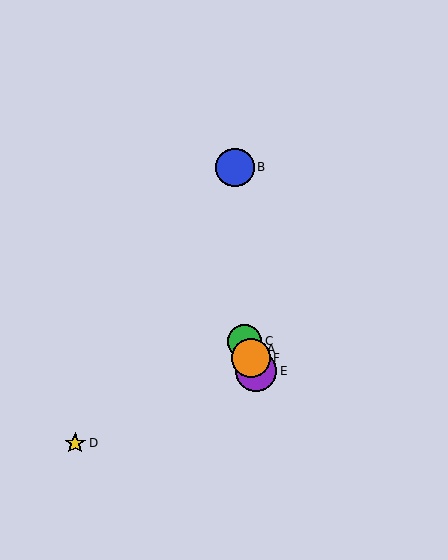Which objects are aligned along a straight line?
Objects A, C, E, F are aligned along a straight line.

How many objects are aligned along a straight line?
4 objects (A, C, E, F) are aligned along a straight line.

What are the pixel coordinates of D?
Object D is at (75, 443).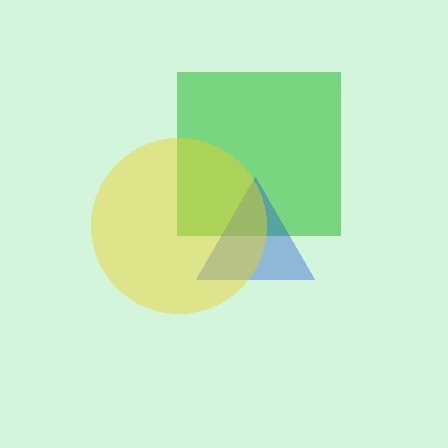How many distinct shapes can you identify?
There are 3 distinct shapes: a green square, a blue triangle, a yellow circle.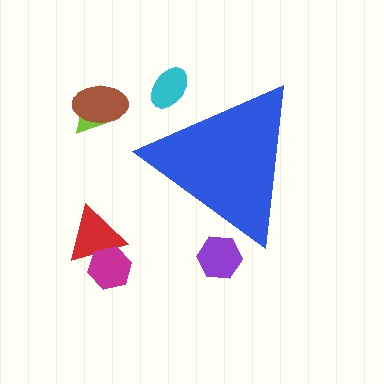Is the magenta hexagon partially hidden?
No, the magenta hexagon is fully visible.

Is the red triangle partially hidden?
No, the red triangle is fully visible.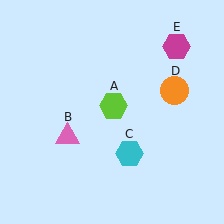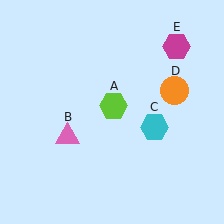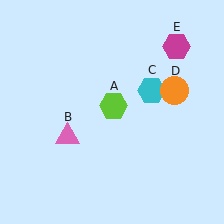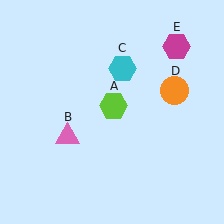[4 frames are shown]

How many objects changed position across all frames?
1 object changed position: cyan hexagon (object C).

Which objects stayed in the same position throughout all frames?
Lime hexagon (object A) and pink triangle (object B) and orange circle (object D) and magenta hexagon (object E) remained stationary.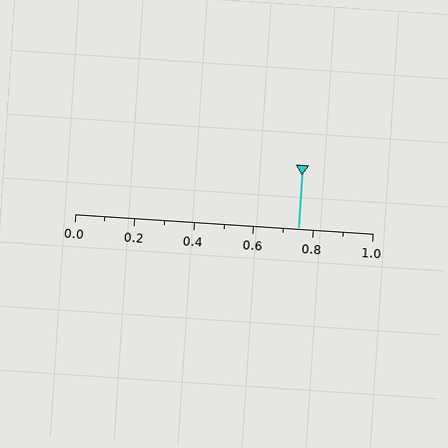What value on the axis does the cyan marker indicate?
The marker indicates approximately 0.75.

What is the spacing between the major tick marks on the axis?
The major ticks are spaced 0.2 apart.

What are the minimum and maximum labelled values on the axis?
The axis runs from 0.0 to 1.0.